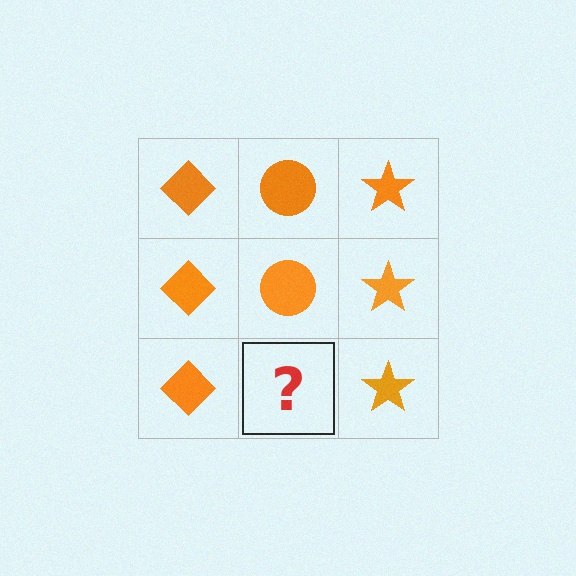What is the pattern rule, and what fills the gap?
The rule is that each column has a consistent shape. The gap should be filled with an orange circle.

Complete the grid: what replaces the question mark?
The question mark should be replaced with an orange circle.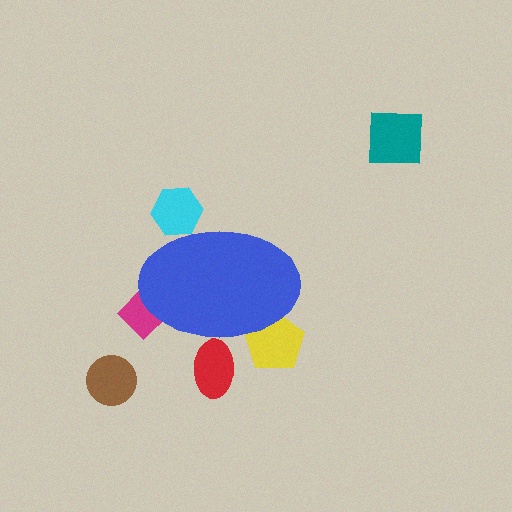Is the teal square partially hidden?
No, the teal square is fully visible.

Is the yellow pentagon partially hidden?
Yes, the yellow pentagon is partially hidden behind the blue ellipse.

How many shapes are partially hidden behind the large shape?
4 shapes are partially hidden.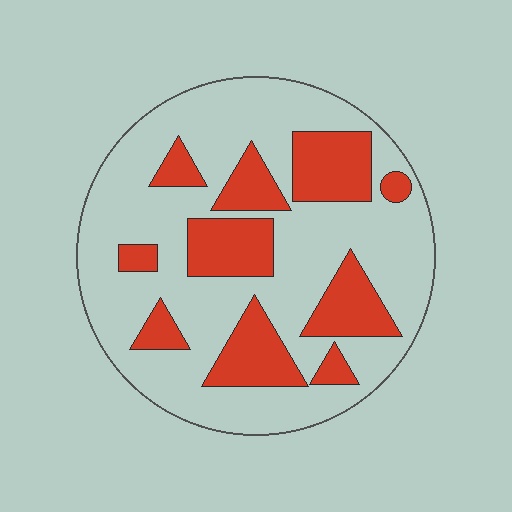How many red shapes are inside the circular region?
10.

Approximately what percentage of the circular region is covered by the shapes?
Approximately 30%.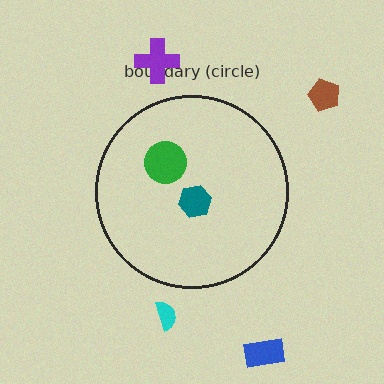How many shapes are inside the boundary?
2 inside, 4 outside.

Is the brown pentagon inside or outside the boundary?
Outside.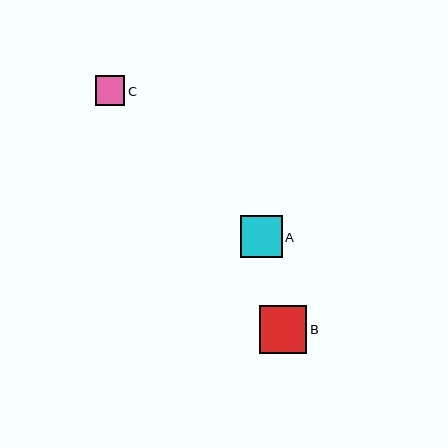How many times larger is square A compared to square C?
Square A is approximately 1.4 times the size of square C.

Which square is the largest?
Square B is the largest with a size of approximately 48 pixels.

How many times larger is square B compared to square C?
Square B is approximately 1.6 times the size of square C.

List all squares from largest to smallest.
From largest to smallest: B, A, C.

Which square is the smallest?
Square C is the smallest with a size of approximately 29 pixels.